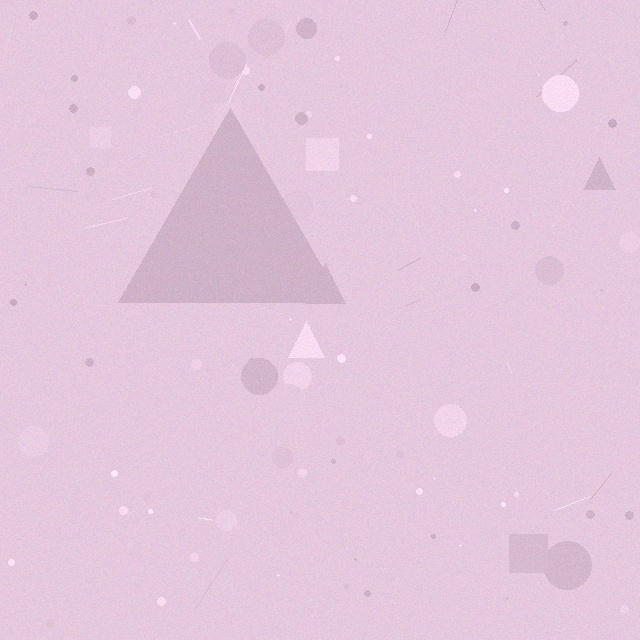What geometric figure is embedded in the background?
A triangle is embedded in the background.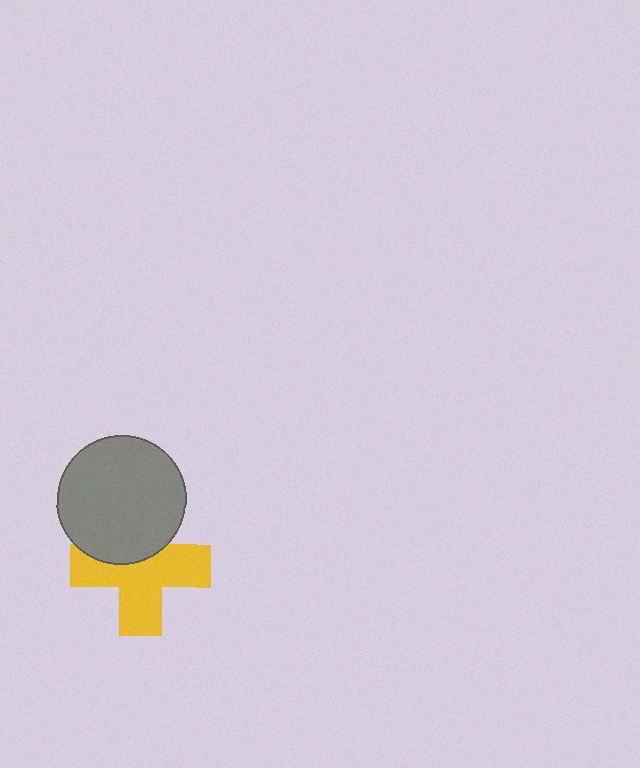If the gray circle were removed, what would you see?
You would see the complete yellow cross.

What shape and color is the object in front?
The object in front is a gray circle.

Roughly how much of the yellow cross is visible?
Most of it is visible (roughly 66%).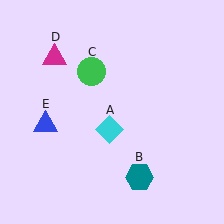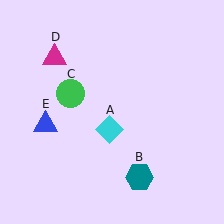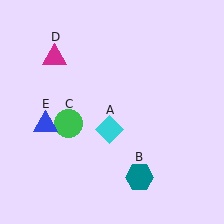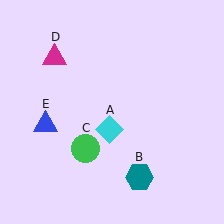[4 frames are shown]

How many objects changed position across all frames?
1 object changed position: green circle (object C).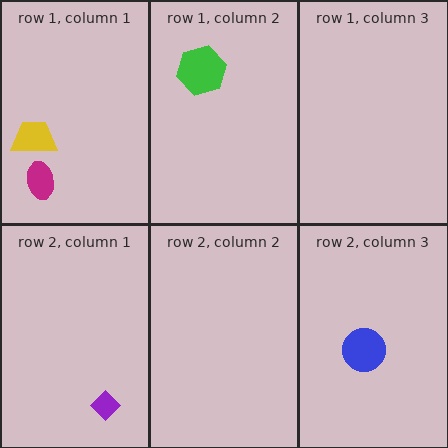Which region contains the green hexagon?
The row 1, column 2 region.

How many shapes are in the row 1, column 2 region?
1.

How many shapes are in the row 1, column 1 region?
2.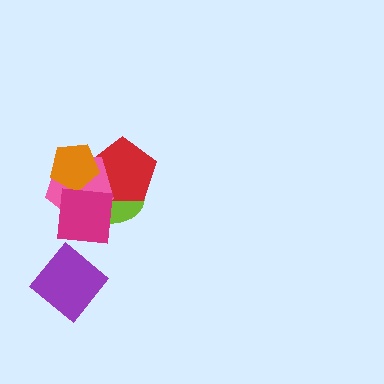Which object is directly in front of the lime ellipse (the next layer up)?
The red pentagon is directly in front of the lime ellipse.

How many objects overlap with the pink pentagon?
4 objects overlap with the pink pentagon.